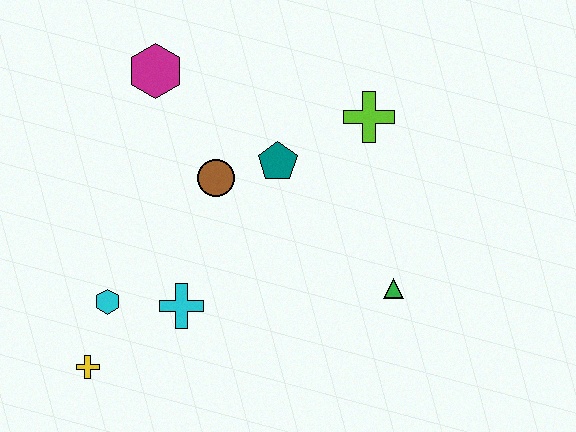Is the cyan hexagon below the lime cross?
Yes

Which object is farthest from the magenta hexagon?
The green triangle is farthest from the magenta hexagon.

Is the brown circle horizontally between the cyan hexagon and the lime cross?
Yes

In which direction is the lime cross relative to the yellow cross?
The lime cross is to the right of the yellow cross.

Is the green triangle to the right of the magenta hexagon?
Yes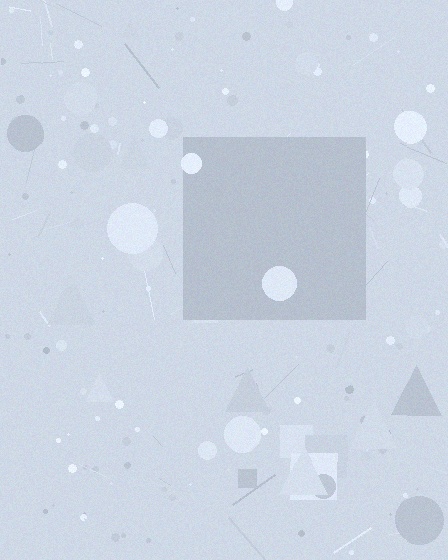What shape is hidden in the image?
A square is hidden in the image.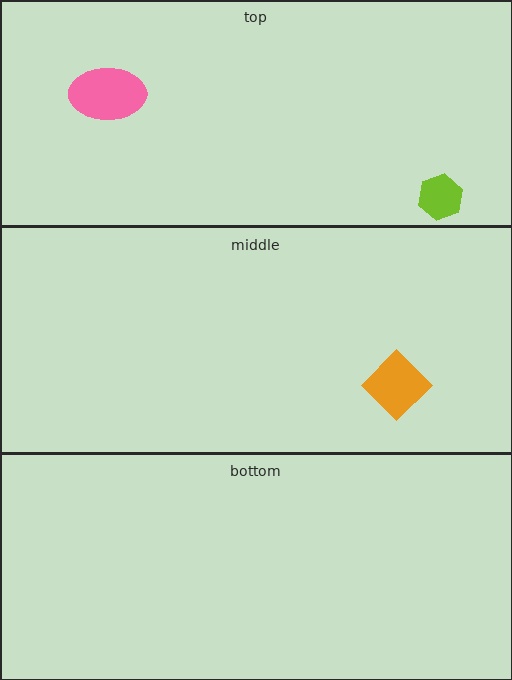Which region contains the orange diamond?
The middle region.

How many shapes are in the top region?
2.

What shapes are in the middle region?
The orange diamond.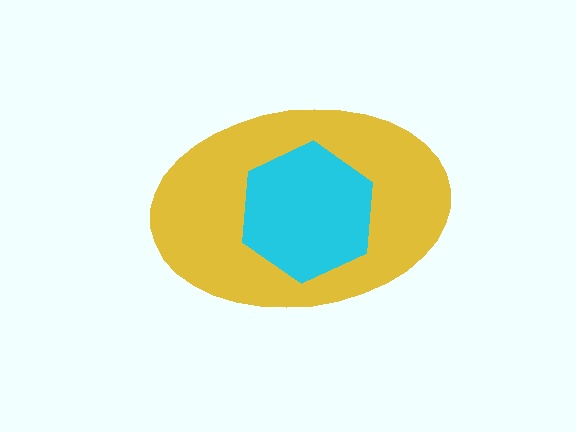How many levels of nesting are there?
2.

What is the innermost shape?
The cyan hexagon.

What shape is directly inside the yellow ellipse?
The cyan hexagon.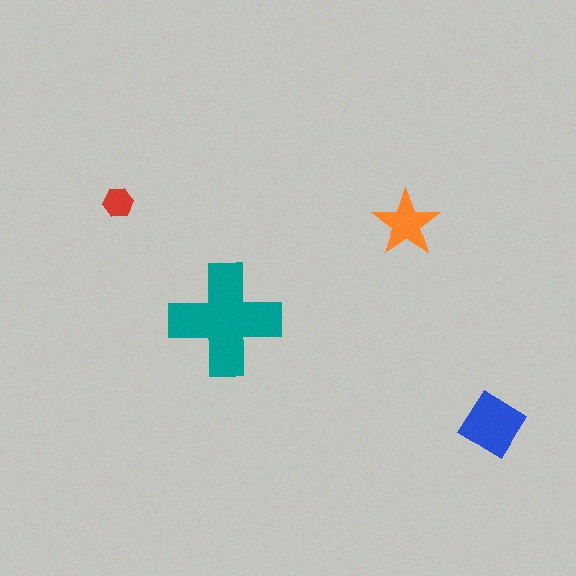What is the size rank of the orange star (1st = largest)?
3rd.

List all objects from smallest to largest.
The red hexagon, the orange star, the blue diamond, the teal cross.